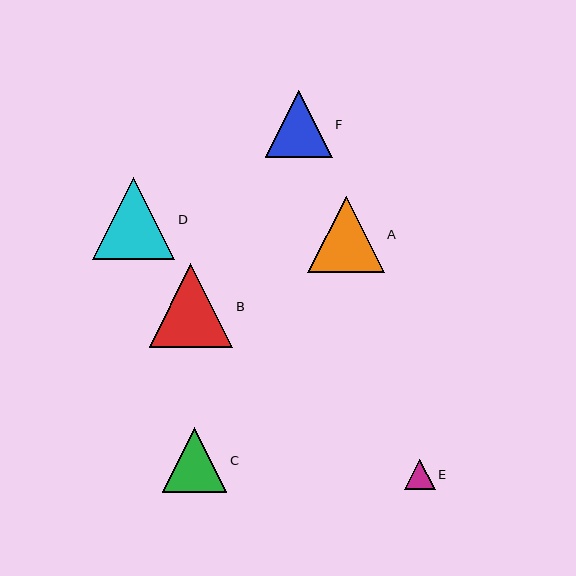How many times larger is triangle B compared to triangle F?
Triangle B is approximately 1.3 times the size of triangle F.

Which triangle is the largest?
Triangle B is the largest with a size of approximately 84 pixels.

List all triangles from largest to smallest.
From largest to smallest: B, D, A, F, C, E.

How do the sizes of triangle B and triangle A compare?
Triangle B and triangle A are approximately the same size.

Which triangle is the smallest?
Triangle E is the smallest with a size of approximately 30 pixels.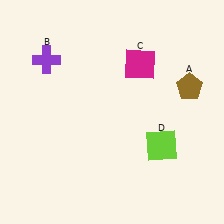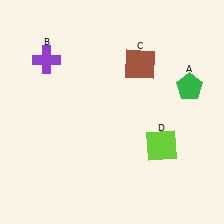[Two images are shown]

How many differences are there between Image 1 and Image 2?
There are 2 differences between the two images.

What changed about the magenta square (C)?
In Image 1, C is magenta. In Image 2, it changed to brown.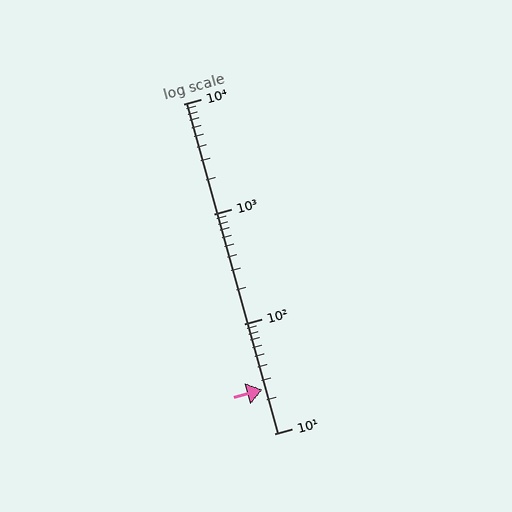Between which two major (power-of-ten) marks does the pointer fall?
The pointer is between 10 and 100.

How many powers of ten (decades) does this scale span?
The scale spans 3 decades, from 10 to 10000.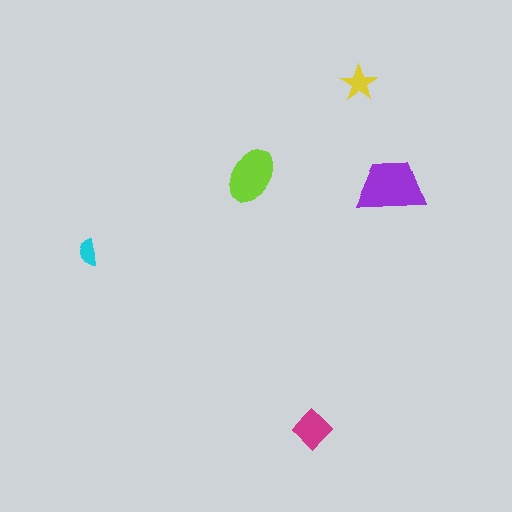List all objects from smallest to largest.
The cyan semicircle, the yellow star, the magenta diamond, the lime ellipse, the purple trapezoid.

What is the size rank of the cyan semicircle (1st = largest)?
5th.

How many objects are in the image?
There are 5 objects in the image.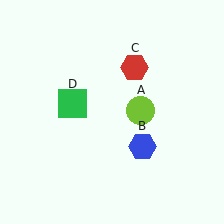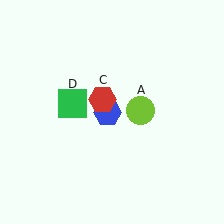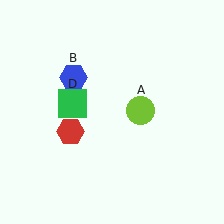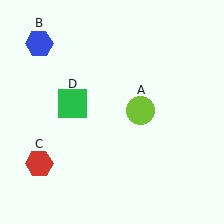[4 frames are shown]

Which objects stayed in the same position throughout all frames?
Lime circle (object A) and green square (object D) remained stationary.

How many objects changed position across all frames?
2 objects changed position: blue hexagon (object B), red hexagon (object C).